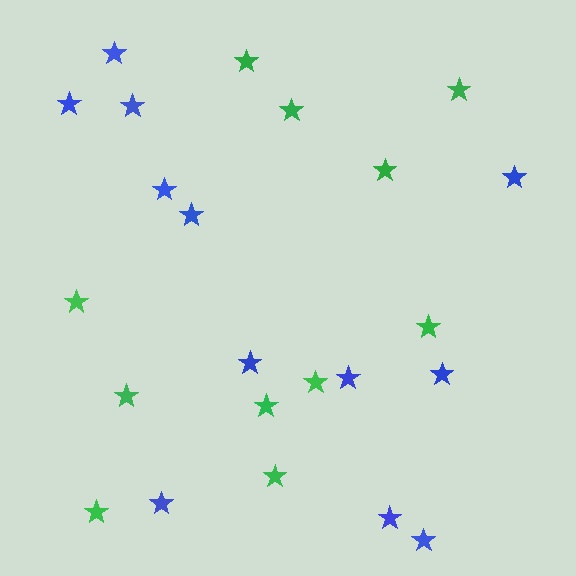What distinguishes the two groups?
There are 2 groups: one group of green stars (11) and one group of blue stars (12).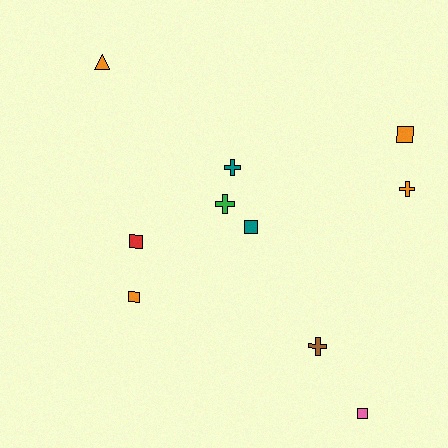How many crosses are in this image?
There are 4 crosses.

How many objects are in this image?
There are 10 objects.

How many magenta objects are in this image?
There are no magenta objects.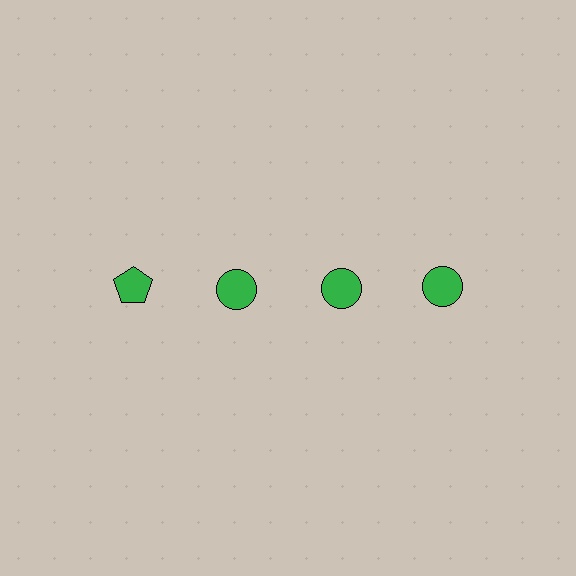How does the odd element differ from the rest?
It has a different shape: pentagon instead of circle.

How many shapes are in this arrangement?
There are 4 shapes arranged in a grid pattern.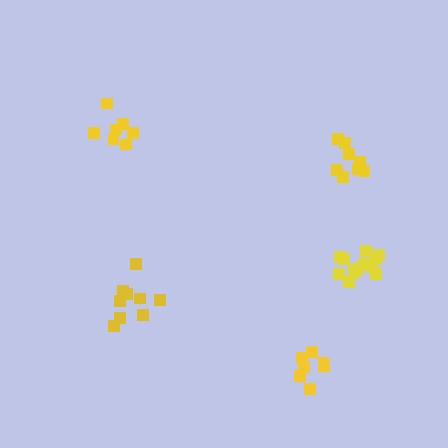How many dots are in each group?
Group 1: 10 dots, Group 2: 8 dots, Group 3: 7 dots, Group 4: 13 dots, Group 5: 7 dots (45 total).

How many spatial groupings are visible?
There are 5 spatial groupings.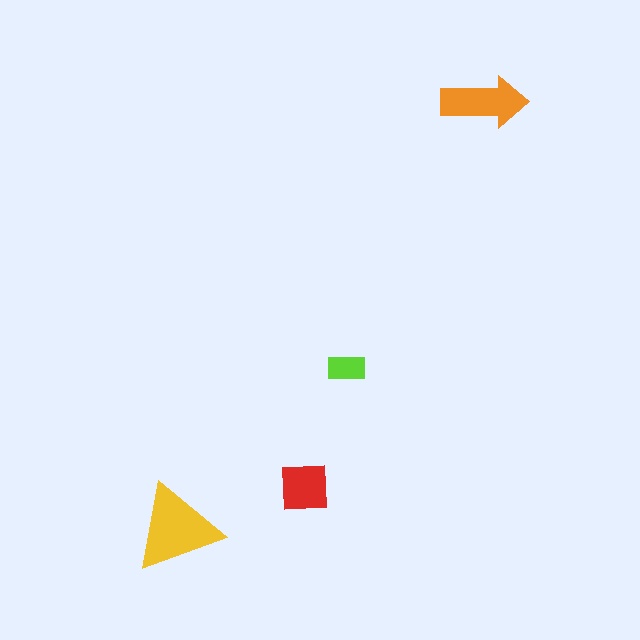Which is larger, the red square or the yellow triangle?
The yellow triangle.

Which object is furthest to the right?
The orange arrow is rightmost.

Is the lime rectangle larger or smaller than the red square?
Smaller.